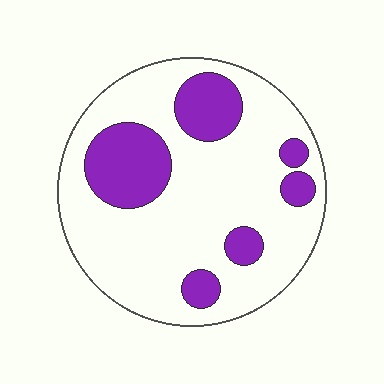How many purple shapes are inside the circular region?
6.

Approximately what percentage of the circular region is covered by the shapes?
Approximately 25%.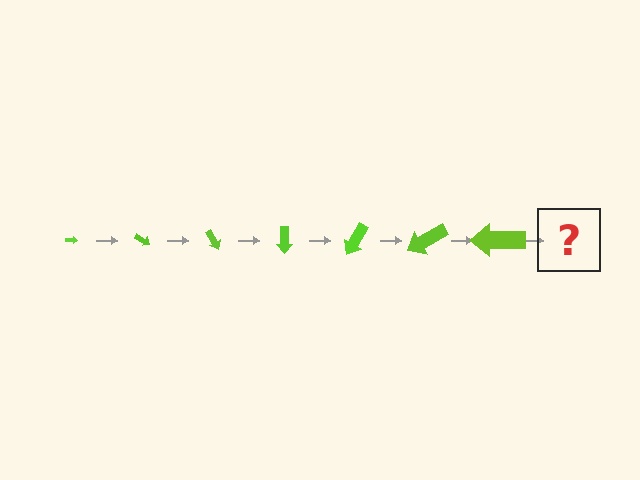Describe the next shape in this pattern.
It should be an arrow, larger than the previous one and rotated 210 degrees from the start.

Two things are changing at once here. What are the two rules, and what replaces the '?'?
The two rules are that the arrow grows larger each step and it rotates 30 degrees each step. The '?' should be an arrow, larger than the previous one and rotated 210 degrees from the start.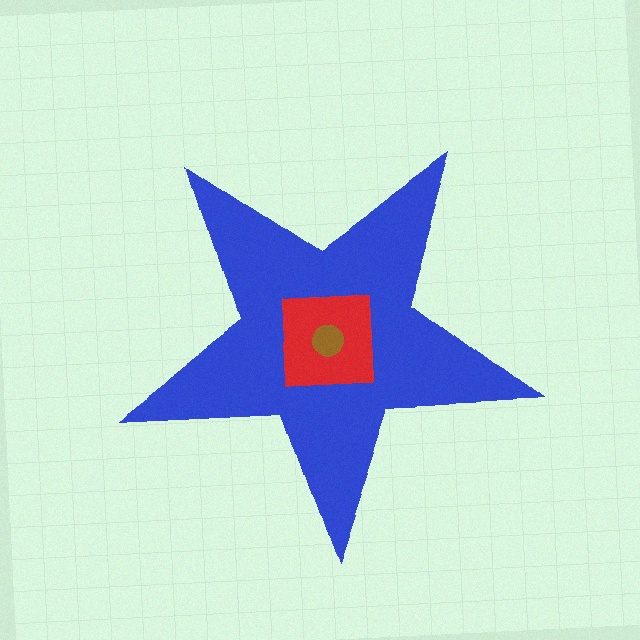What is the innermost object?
The brown circle.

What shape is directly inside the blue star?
The red square.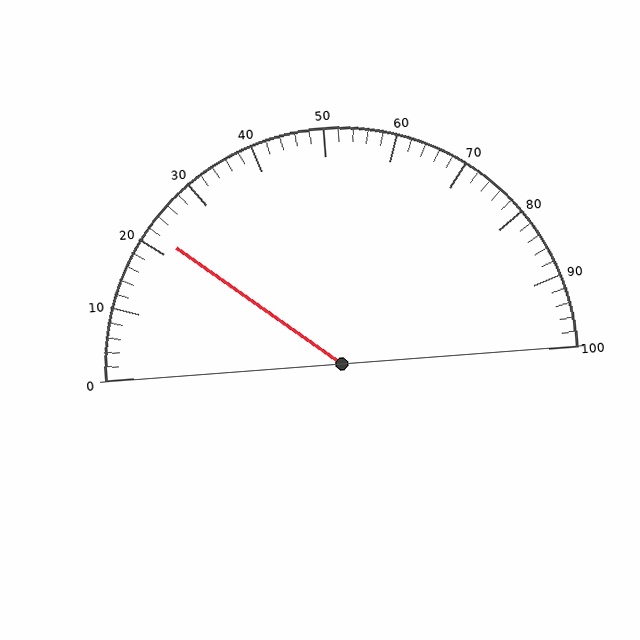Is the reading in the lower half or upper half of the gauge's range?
The reading is in the lower half of the range (0 to 100).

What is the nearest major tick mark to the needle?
The nearest major tick mark is 20.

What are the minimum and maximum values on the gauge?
The gauge ranges from 0 to 100.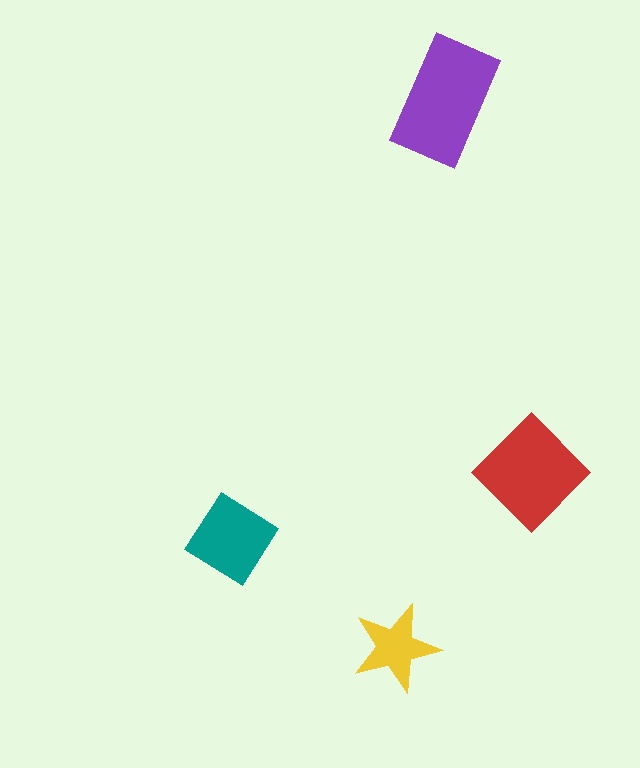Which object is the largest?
The purple rectangle.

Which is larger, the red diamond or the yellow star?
The red diamond.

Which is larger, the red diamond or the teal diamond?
The red diamond.